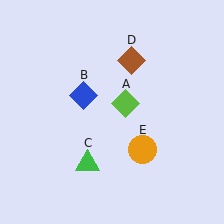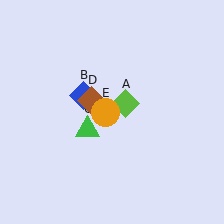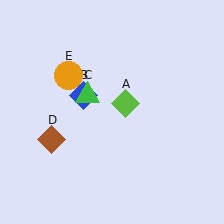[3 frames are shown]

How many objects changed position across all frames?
3 objects changed position: green triangle (object C), brown diamond (object D), orange circle (object E).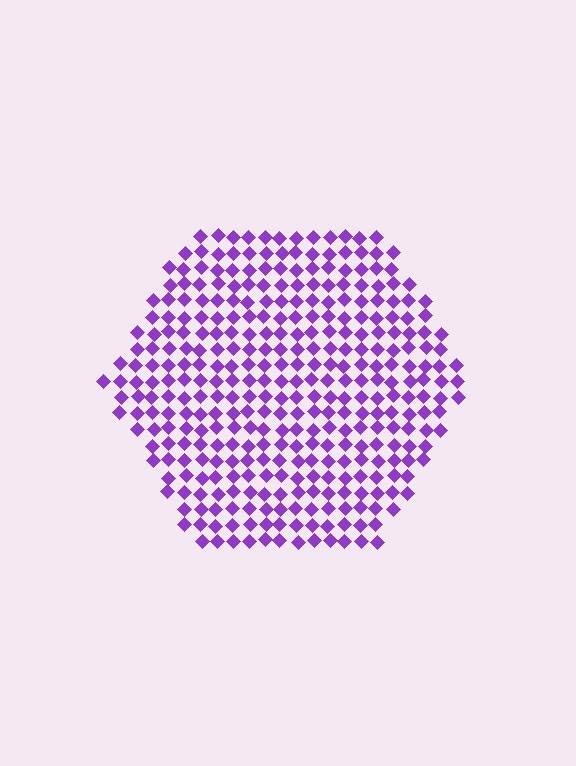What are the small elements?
The small elements are diamonds.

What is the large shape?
The large shape is a hexagon.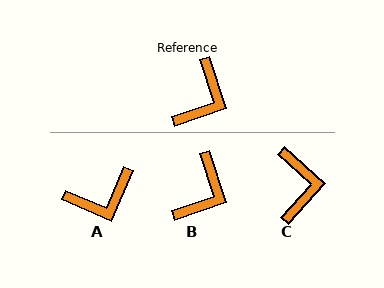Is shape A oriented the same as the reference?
No, it is off by about 42 degrees.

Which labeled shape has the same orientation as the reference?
B.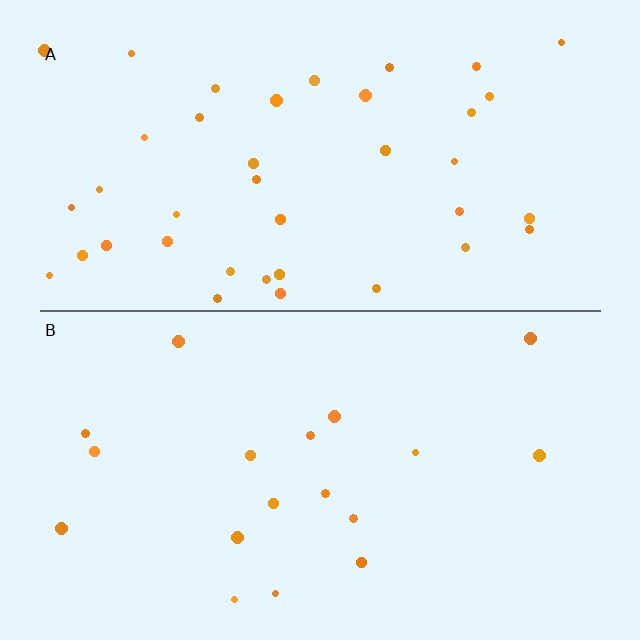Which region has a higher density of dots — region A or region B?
A (the top).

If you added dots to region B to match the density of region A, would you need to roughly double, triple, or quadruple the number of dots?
Approximately double.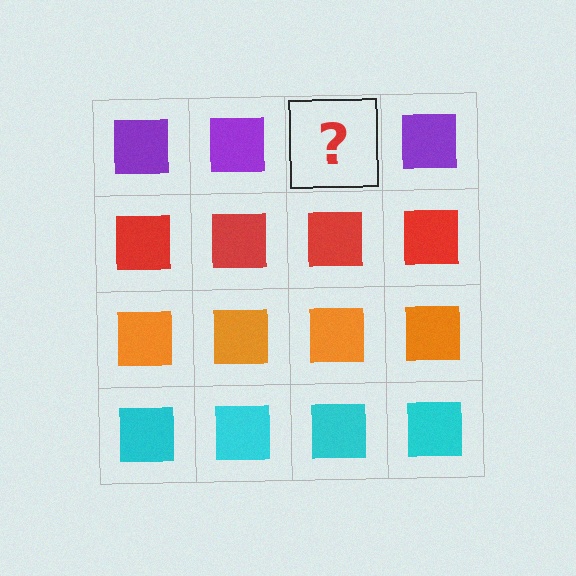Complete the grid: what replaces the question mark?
The question mark should be replaced with a purple square.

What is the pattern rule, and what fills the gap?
The rule is that each row has a consistent color. The gap should be filled with a purple square.